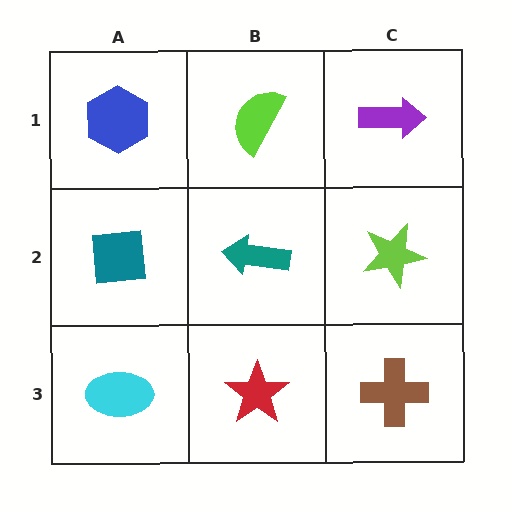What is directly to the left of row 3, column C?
A red star.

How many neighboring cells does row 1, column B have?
3.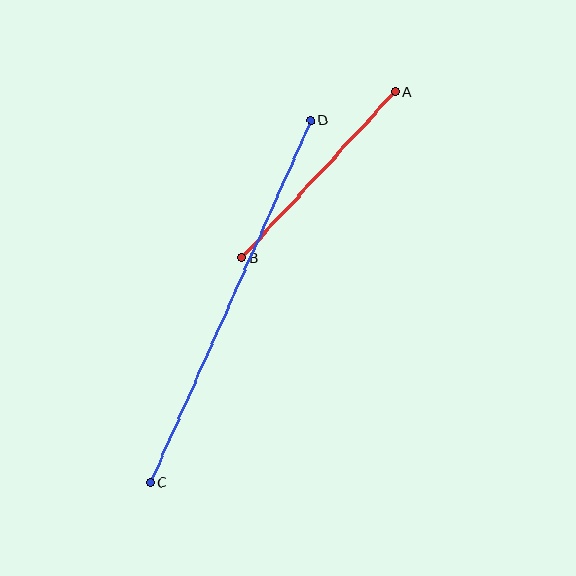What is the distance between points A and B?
The distance is approximately 226 pixels.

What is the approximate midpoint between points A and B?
The midpoint is at approximately (319, 175) pixels.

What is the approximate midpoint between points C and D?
The midpoint is at approximately (231, 301) pixels.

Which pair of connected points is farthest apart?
Points C and D are farthest apart.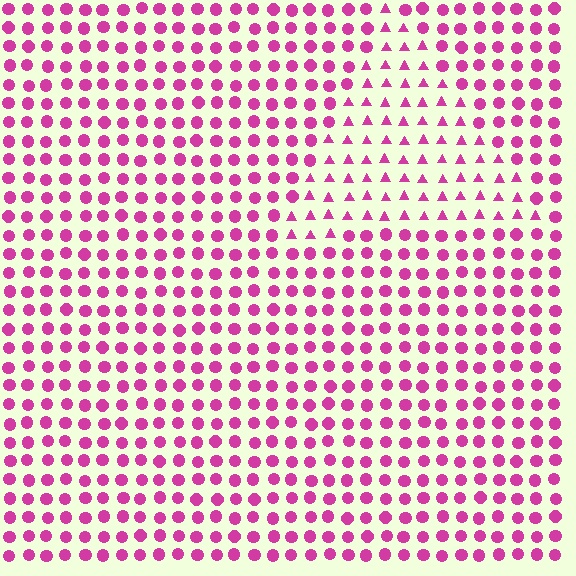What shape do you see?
I see a triangle.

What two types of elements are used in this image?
The image uses triangles inside the triangle region and circles outside it.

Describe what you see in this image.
The image is filled with small magenta elements arranged in a uniform grid. A triangle-shaped region contains triangles, while the surrounding area contains circles. The boundary is defined purely by the change in element shape.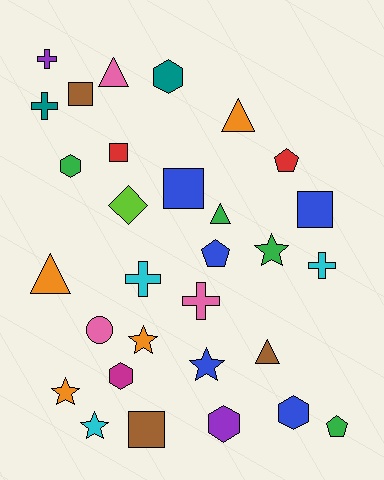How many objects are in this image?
There are 30 objects.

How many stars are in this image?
There are 5 stars.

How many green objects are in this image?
There are 4 green objects.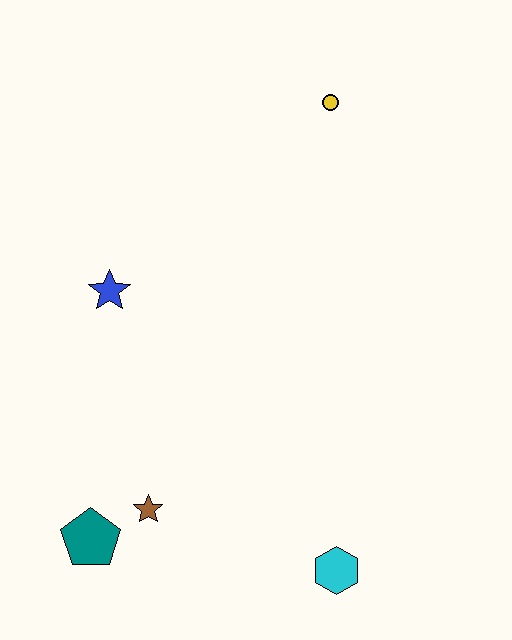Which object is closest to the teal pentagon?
The brown star is closest to the teal pentagon.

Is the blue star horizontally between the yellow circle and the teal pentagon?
Yes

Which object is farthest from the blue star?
The cyan hexagon is farthest from the blue star.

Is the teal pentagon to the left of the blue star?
Yes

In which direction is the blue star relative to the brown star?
The blue star is above the brown star.